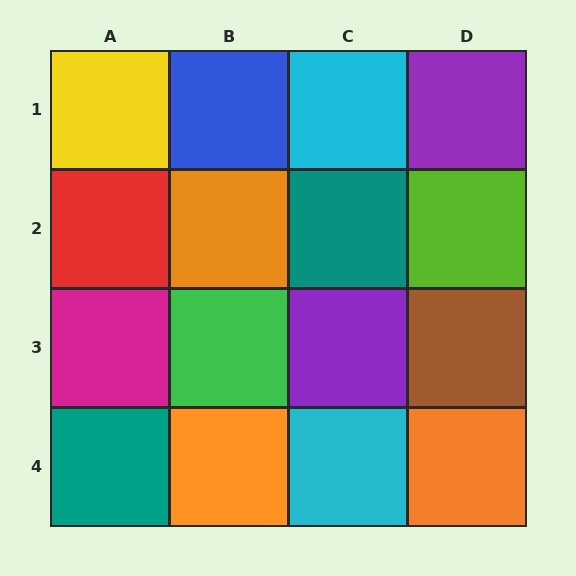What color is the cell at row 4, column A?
Teal.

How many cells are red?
1 cell is red.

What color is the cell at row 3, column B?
Green.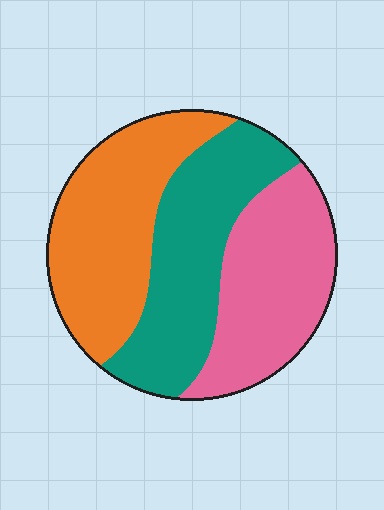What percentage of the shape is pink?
Pink covers around 30% of the shape.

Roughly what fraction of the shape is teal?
Teal takes up about one third (1/3) of the shape.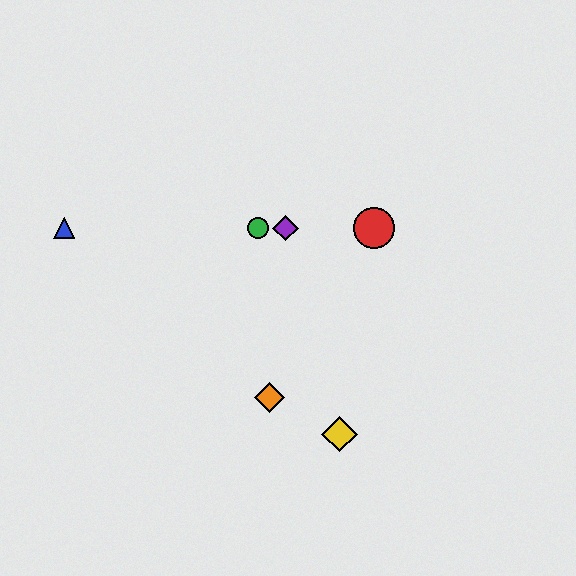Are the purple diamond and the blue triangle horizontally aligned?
Yes, both are at y≈228.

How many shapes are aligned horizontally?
4 shapes (the red circle, the blue triangle, the green circle, the purple diamond) are aligned horizontally.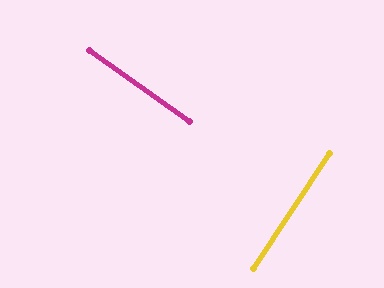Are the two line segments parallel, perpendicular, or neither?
Perpendicular — they meet at approximately 88°.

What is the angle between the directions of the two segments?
Approximately 88 degrees.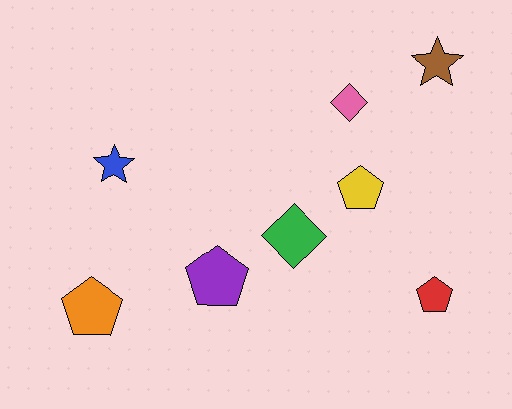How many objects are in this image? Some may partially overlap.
There are 8 objects.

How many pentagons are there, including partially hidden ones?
There are 4 pentagons.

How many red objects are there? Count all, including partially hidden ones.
There is 1 red object.